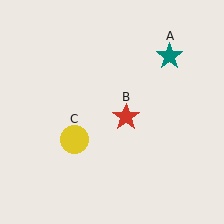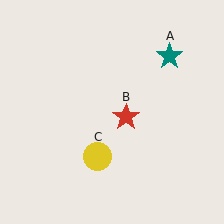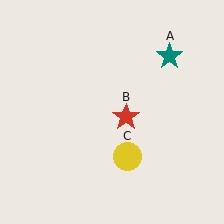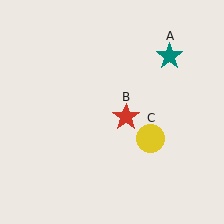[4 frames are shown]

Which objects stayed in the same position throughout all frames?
Teal star (object A) and red star (object B) remained stationary.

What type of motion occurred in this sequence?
The yellow circle (object C) rotated counterclockwise around the center of the scene.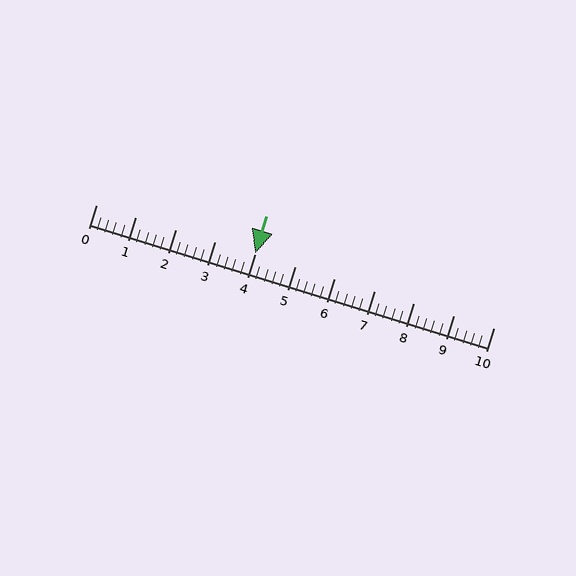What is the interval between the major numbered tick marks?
The major tick marks are spaced 1 units apart.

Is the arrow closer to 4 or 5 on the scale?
The arrow is closer to 4.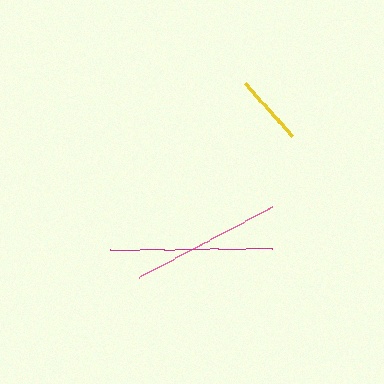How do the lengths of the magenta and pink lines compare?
The magenta and pink lines are approximately the same length.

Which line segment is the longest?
The magenta line is the longest at approximately 161 pixels.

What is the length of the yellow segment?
The yellow segment is approximately 71 pixels long.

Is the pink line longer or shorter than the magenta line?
The magenta line is longer than the pink line.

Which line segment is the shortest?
The yellow line is the shortest at approximately 71 pixels.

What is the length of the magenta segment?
The magenta segment is approximately 161 pixels long.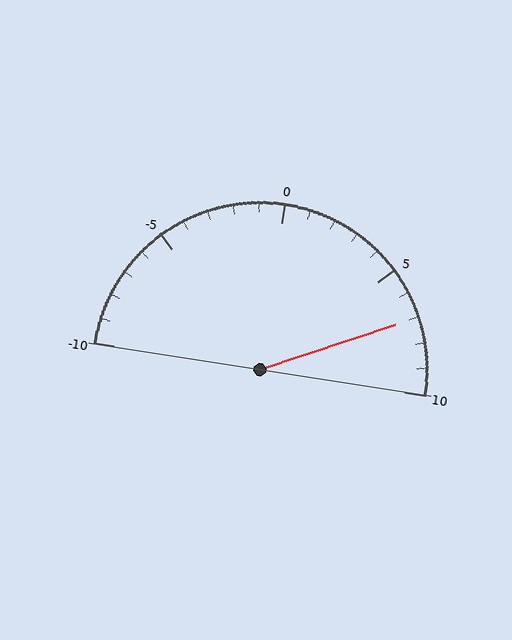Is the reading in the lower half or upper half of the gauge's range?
The reading is in the upper half of the range (-10 to 10).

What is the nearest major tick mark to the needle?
The nearest major tick mark is 5.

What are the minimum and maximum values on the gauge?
The gauge ranges from -10 to 10.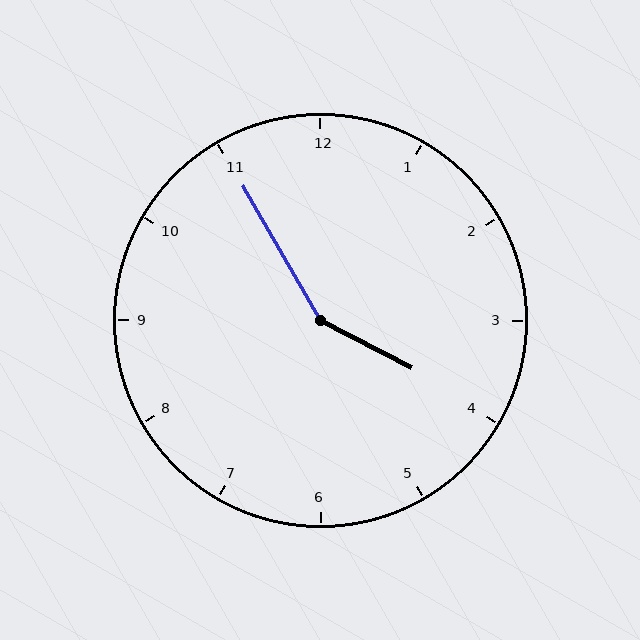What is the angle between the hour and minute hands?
Approximately 148 degrees.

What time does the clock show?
3:55.